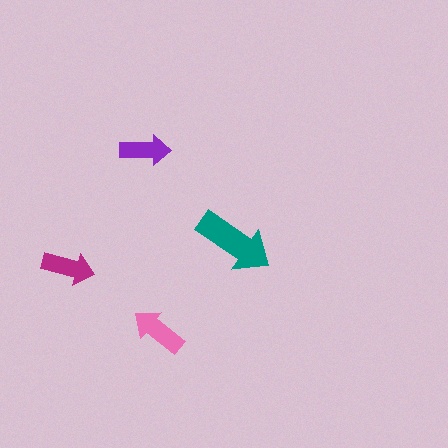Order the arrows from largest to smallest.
the teal one, the pink one, the magenta one, the purple one.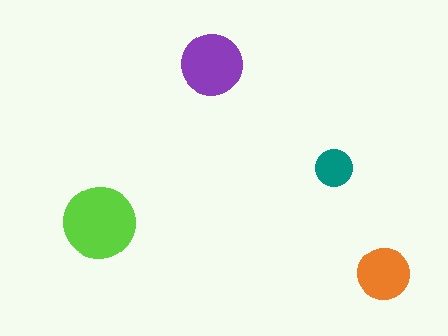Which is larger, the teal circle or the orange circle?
The orange one.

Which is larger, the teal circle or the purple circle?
The purple one.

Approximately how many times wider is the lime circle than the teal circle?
About 2 times wider.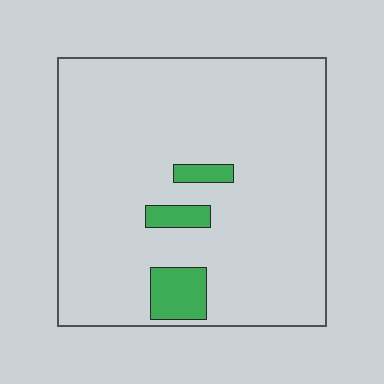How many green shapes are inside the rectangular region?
3.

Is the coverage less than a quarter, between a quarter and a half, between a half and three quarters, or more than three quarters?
Less than a quarter.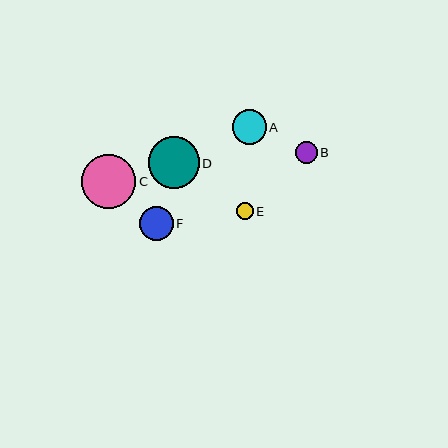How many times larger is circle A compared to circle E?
Circle A is approximately 2.1 times the size of circle E.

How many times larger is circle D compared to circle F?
Circle D is approximately 1.5 times the size of circle F.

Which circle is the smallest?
Circle E is the smallest with a size of approximately 17 pixels.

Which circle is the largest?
Circle C is the largest with a size of approximately 54 pixels.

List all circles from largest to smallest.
From largest to smallest: C, D, A, F, B, E.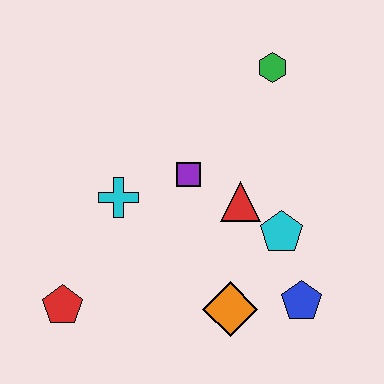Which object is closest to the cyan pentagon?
The red triangle is closest to the cyan pentagon.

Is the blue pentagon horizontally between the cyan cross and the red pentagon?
No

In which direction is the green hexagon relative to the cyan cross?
The green hexagon is to the right of the cyan cross.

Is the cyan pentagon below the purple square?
Yes